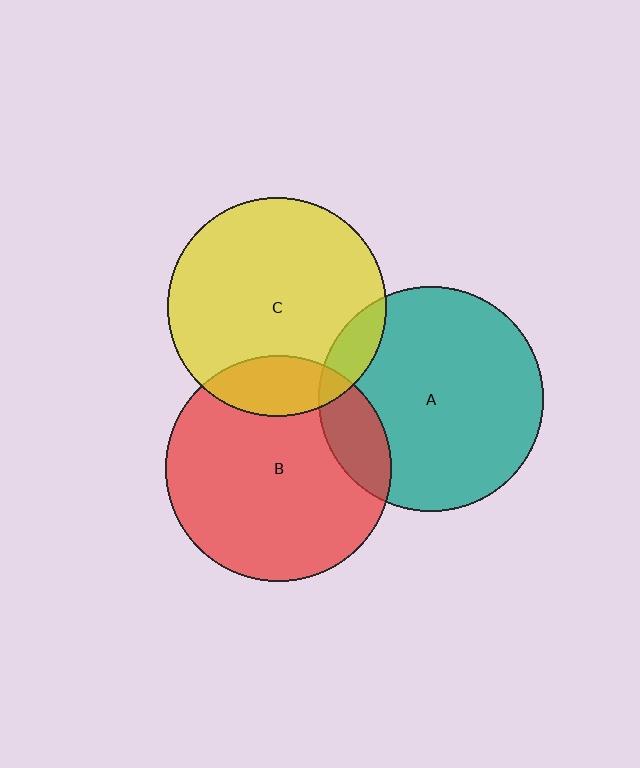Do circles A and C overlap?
Yes.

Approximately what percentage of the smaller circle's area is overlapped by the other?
Approximately 10%.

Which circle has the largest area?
Circle B (red).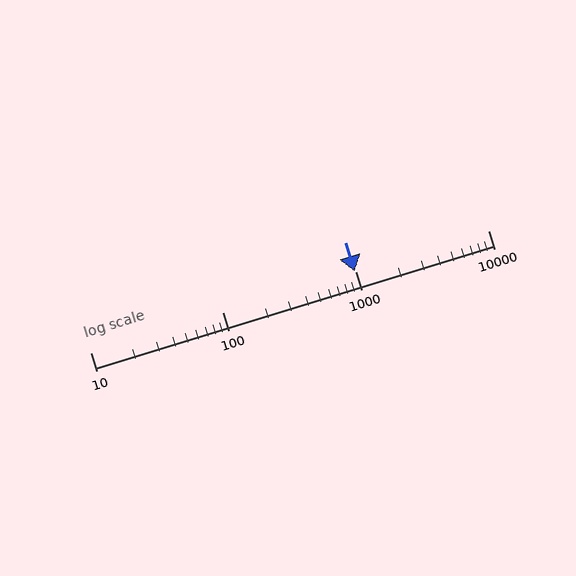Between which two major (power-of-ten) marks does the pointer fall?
The pointer is between 100 and 1000.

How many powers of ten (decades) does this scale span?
The scale spans 3 decades, from 10 to 10000.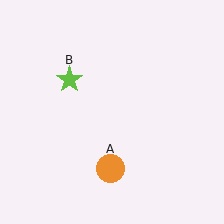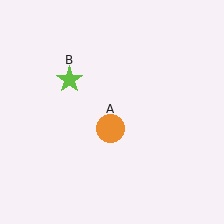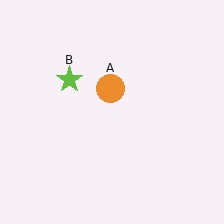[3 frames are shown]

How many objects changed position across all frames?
1 object changed position: orange circle (object A).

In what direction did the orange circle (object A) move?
The orange circle (object A) moved up.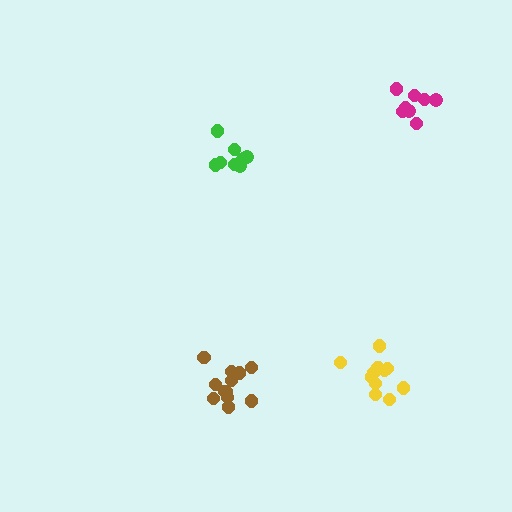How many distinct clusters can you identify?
There are 4 distinct clusters.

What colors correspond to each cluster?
The clusters are colored: magenta, green, brown, yellow.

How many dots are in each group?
Group 1: 8 dots, Group 2: 9 dots, Group 3: 13 dots, Group 4: 11 dots (41 total).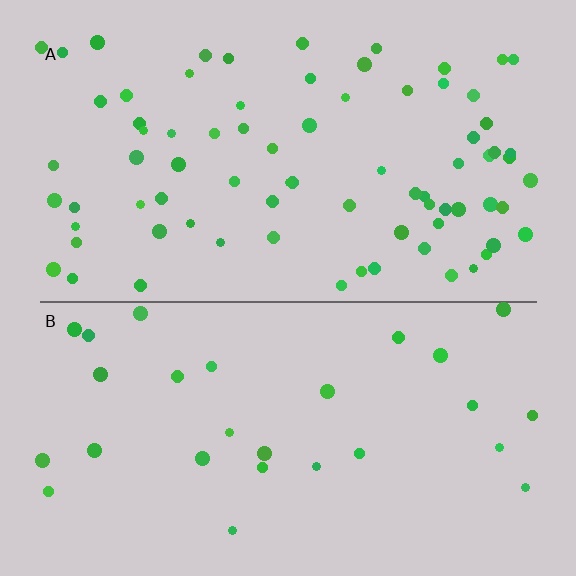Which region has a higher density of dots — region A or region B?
A (the top).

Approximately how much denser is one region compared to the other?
Approximately 2.8× — region A over region B.